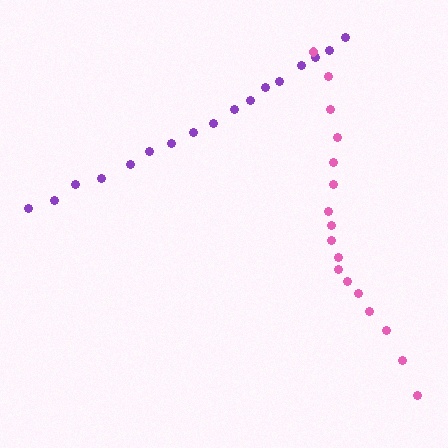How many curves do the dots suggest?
There are 2 distinct paths.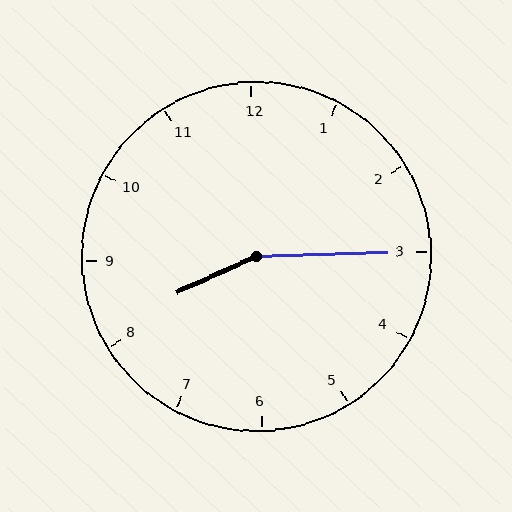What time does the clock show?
8:15.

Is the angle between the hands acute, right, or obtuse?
It is obtuse.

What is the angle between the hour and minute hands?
Approximately 158 degrees.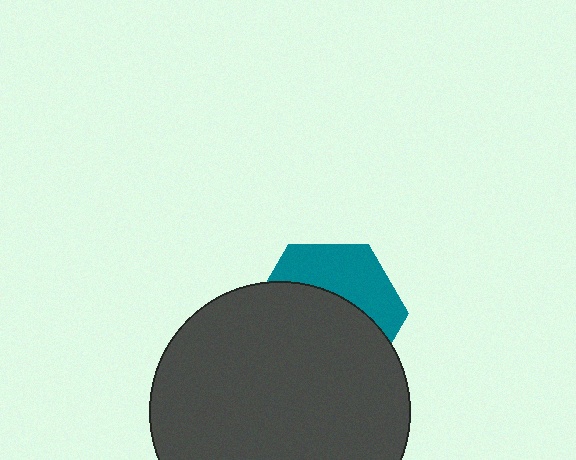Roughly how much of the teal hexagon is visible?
A small part of it is visible (roughly 38%).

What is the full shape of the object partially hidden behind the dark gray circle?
The partially hidden object is a teal hexagon.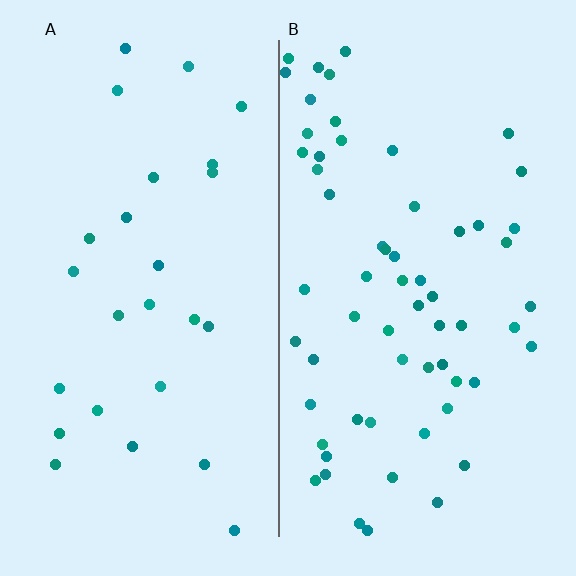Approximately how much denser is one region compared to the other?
Approximately 2.3× — region B over region A.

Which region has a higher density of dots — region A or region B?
B (the right).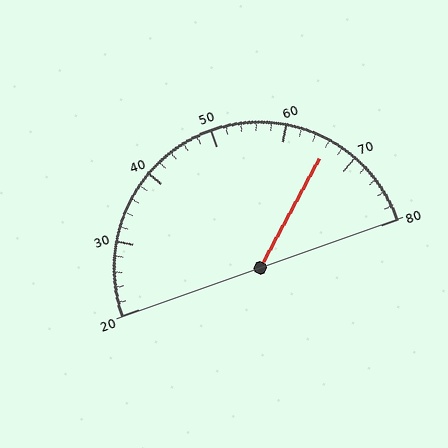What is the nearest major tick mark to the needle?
The nearest major tick mark is 70.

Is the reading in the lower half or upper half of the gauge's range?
The reading is in the upper half of the range (20 to 80).